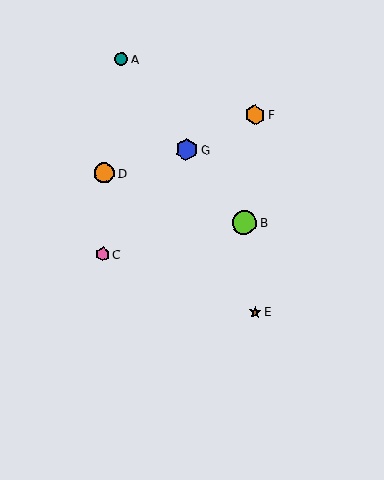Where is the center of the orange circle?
The center of the orange circle is at (104, 173).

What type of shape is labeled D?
Shape D is an orange circle.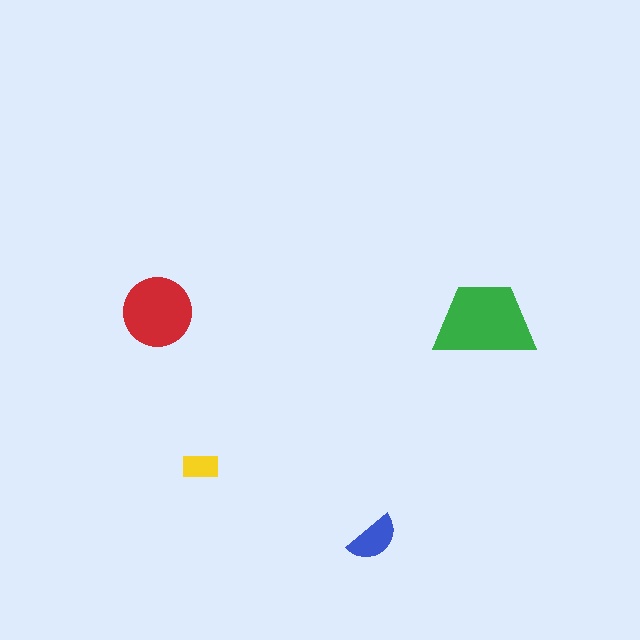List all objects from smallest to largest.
The yellow rectangle, the blue semicircle, the red circle, the green trapezoid.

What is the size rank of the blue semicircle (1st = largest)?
3rd.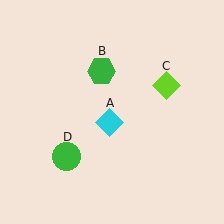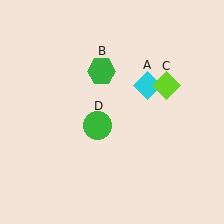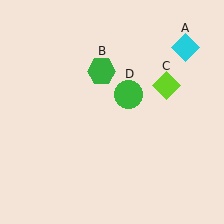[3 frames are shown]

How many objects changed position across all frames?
2 objects changed position: cyan diamond (object A), green circle (object D).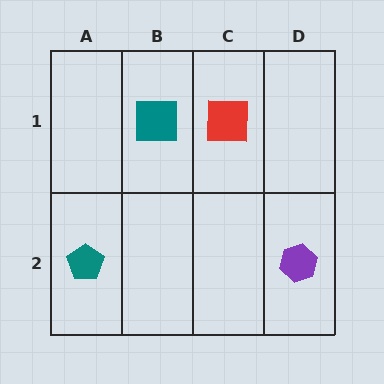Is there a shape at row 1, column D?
No, that cell is empty.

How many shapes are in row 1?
2 shapes.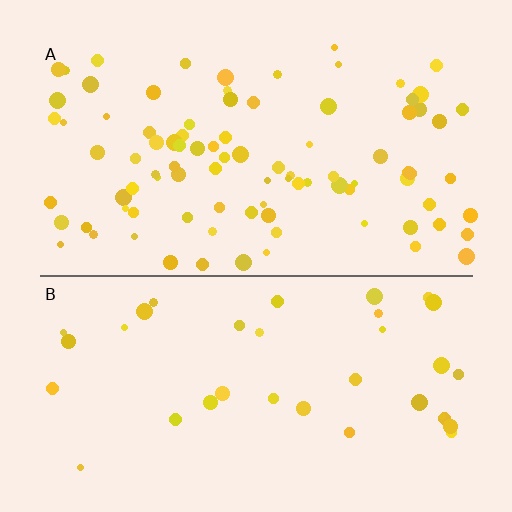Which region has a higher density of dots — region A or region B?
A (the top).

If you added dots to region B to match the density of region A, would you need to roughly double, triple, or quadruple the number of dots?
Approximately triple.